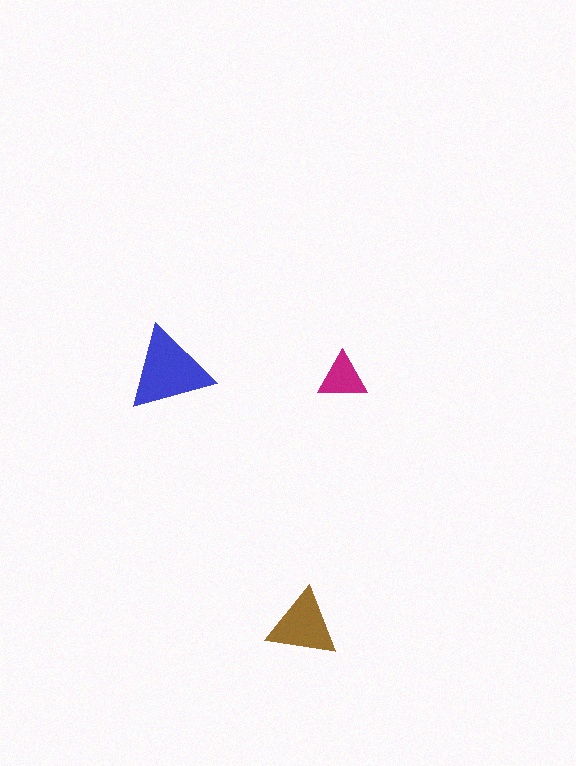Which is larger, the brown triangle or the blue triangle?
The blue one.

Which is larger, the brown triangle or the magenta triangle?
The brown one.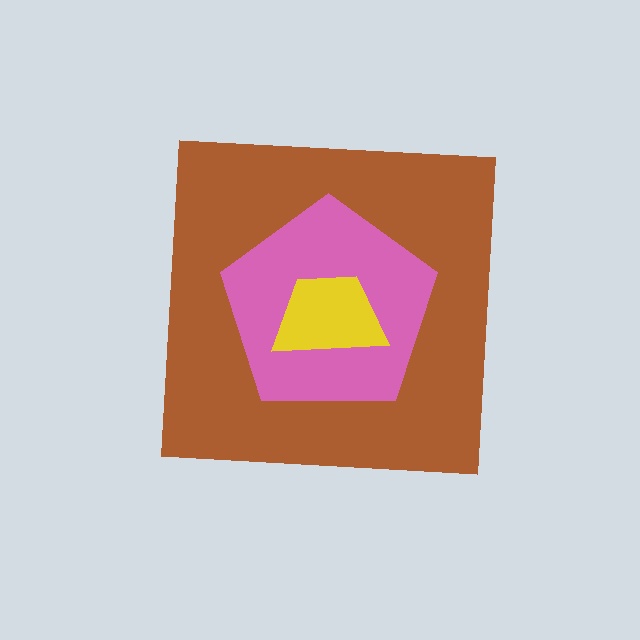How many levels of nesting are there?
3.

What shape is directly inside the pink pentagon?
The yellow trapezoid.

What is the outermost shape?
The brown square.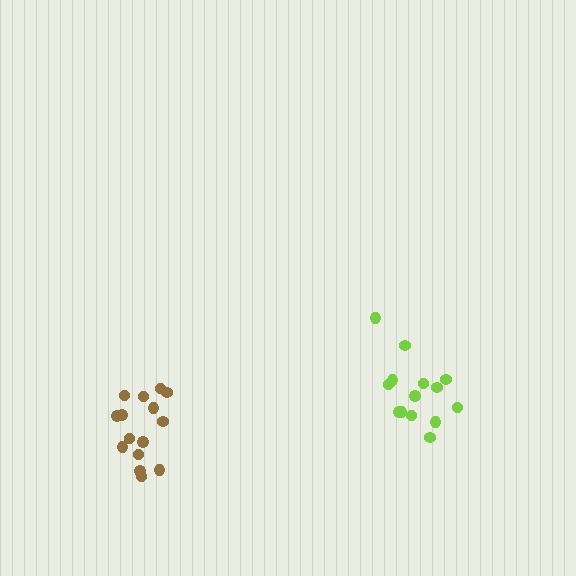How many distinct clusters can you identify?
There are 2 distinct clusters.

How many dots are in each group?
Group 1: 14 dots, Group 2: 15 dots (29 total).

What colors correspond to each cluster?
The clusters are colored: lime, brown.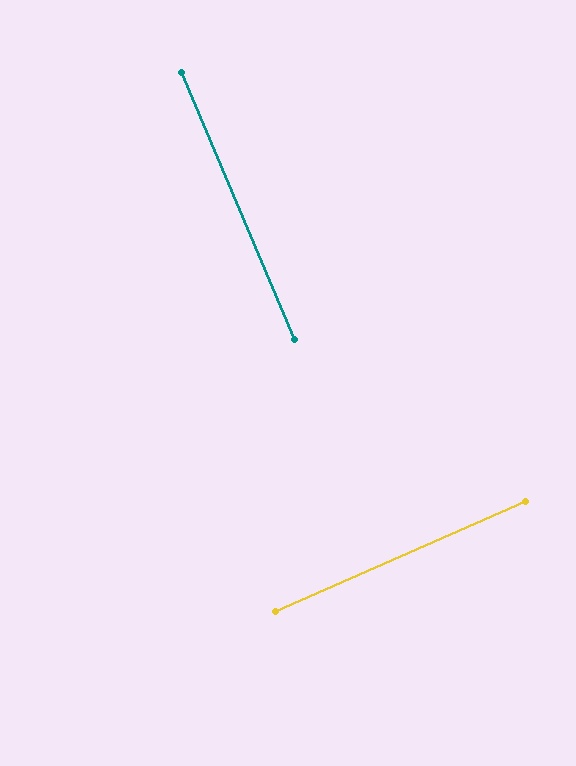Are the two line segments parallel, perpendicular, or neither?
Perpendicular — they meet at approximately 89°.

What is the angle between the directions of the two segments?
Approximately 89 degrees.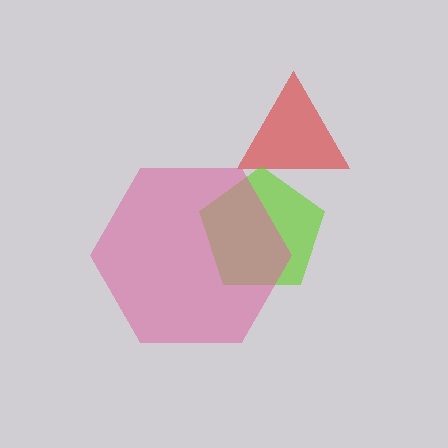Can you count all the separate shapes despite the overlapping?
Yes, there are 3 separate shapes.